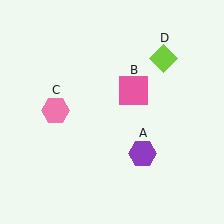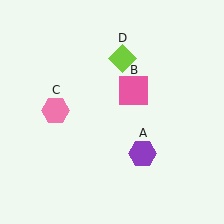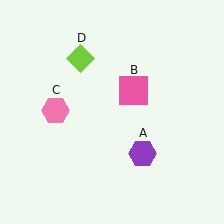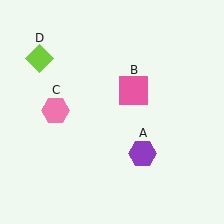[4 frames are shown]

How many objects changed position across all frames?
1 object changed position: lime diamond (object D).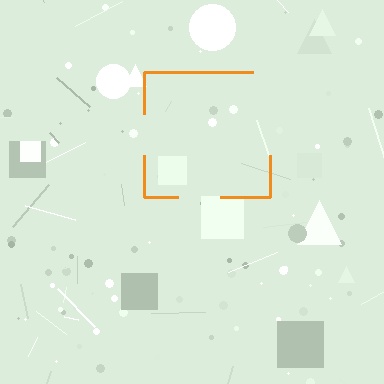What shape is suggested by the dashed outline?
The dashed outline suggests a square.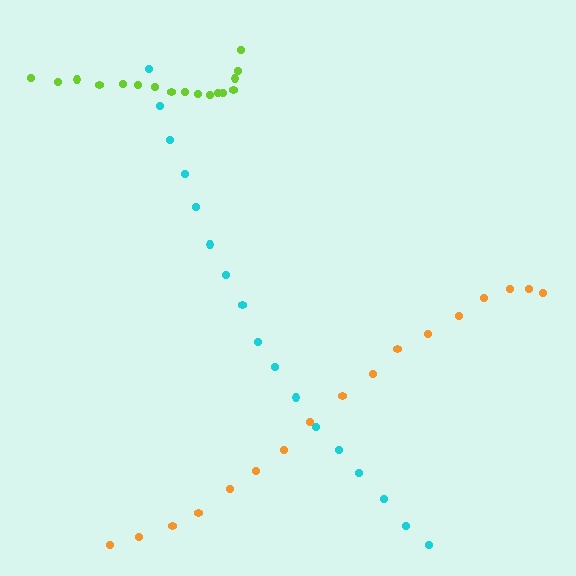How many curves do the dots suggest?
There are 3 distinct paths.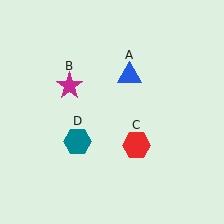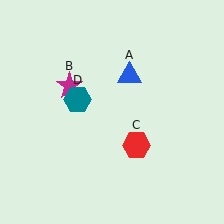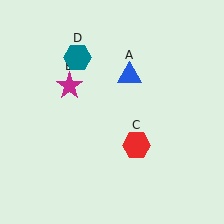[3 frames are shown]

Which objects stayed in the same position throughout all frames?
Blue triangle (object A) and magenta star (object B) and red hexagon (object C) remained stationary.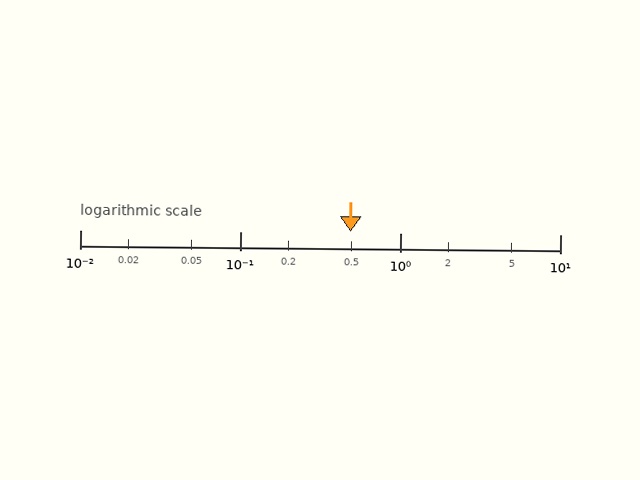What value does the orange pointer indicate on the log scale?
The pointer indicates approximately 0.49.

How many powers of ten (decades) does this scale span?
The scale spans 3 decades, from 0.01 to 10.